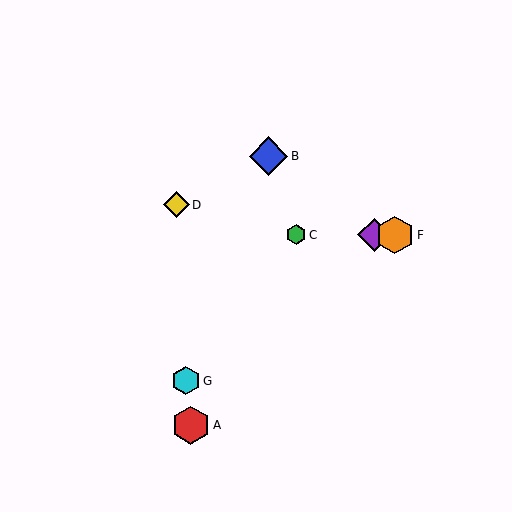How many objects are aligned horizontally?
3 objects (C, E, F) are aligned horizontally.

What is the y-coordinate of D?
Object D is at y≈205.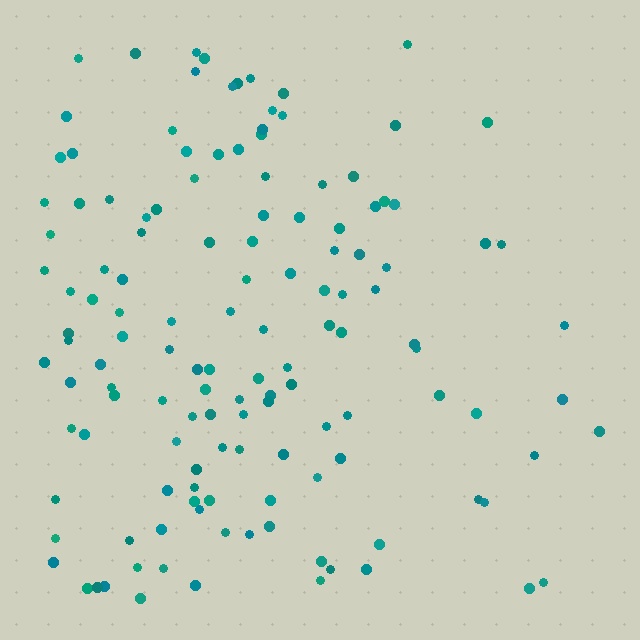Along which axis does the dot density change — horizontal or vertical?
Horizontal.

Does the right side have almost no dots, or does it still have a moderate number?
Still a moderate number, just noticeably fewer than the left.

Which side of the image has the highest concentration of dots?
The left.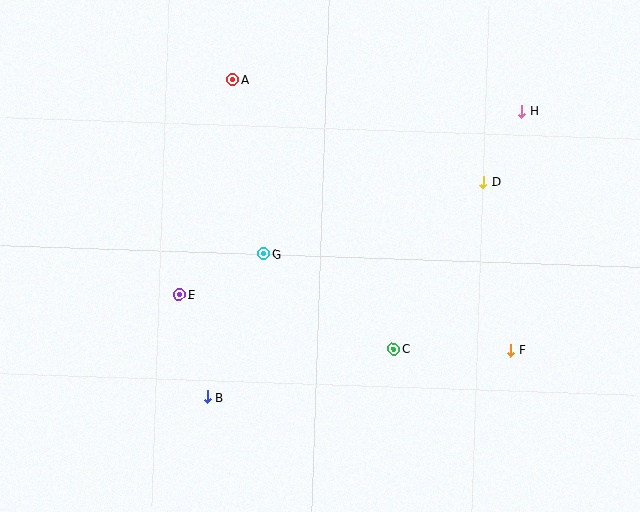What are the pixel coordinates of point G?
Point G is at (264, 254).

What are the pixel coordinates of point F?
Point F is at (510, 350).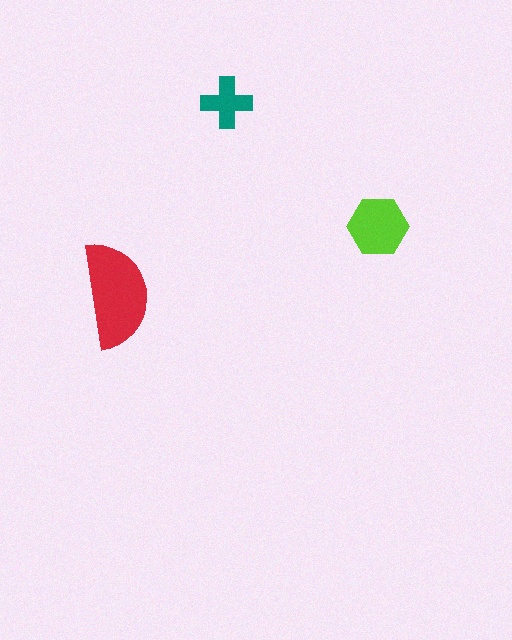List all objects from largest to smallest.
The red semicircle, the lime hexagon, the teal cross.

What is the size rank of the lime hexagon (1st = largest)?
2nd.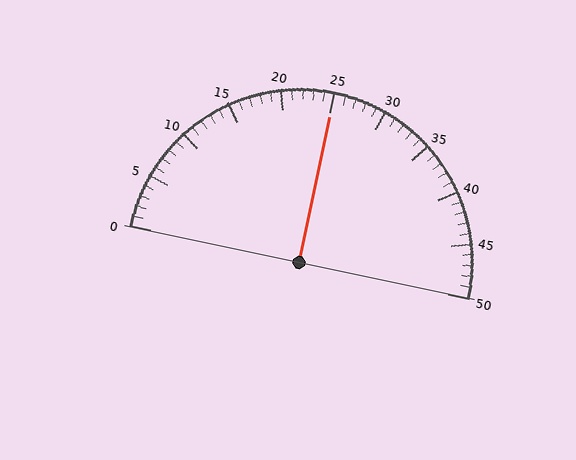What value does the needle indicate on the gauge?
The needle indicates approximately 25.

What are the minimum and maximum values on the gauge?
The gauge ranges from 0 to 50.